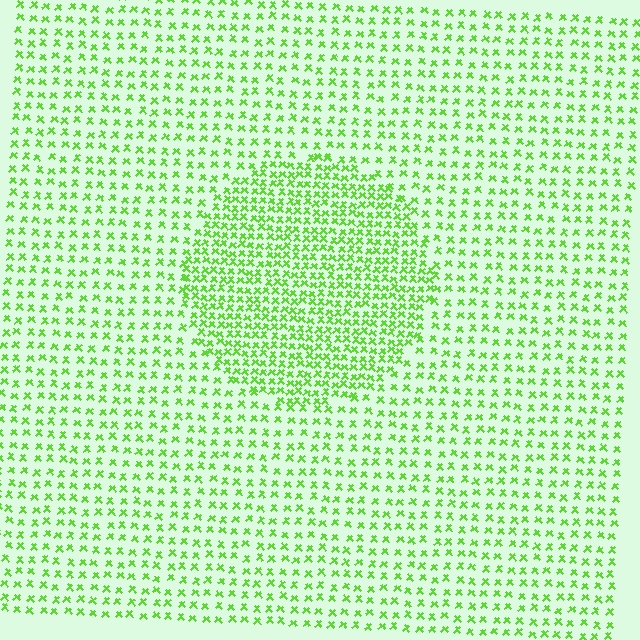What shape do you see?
I see a circle.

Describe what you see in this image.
The image contains small lime elements arranged at two different densities. A circle-shaped region is visible where the elements are more densely packed than the surrounding area.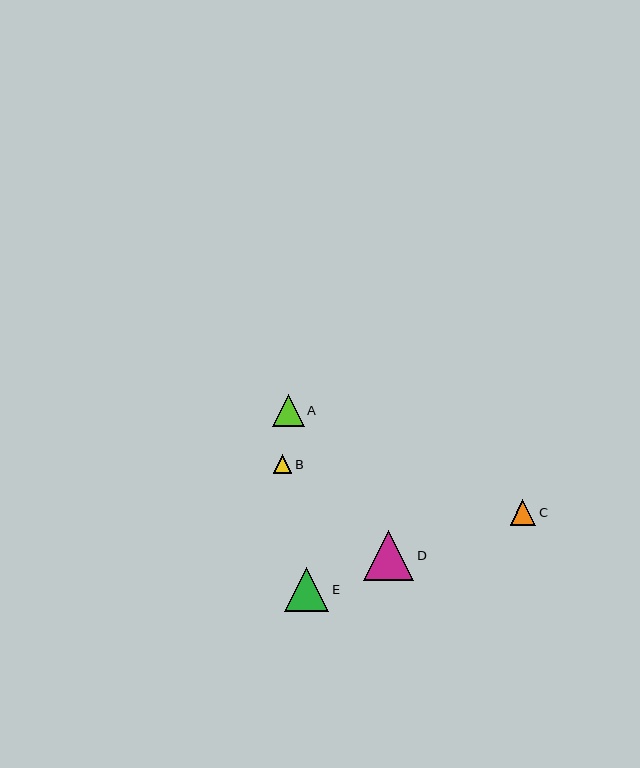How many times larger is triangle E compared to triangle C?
Triangle E is approximately 1.7 times the size of triangle C.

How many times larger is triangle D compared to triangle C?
Triangle D is approximately 2.0 times the size of triangle C.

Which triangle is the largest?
Triangle D is the largest with a size of approximately 50 pixels.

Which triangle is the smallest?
Triangle B is the smallest with a size of approximately 19 pixels.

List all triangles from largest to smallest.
From largest to smallest: D, E, A, C, B.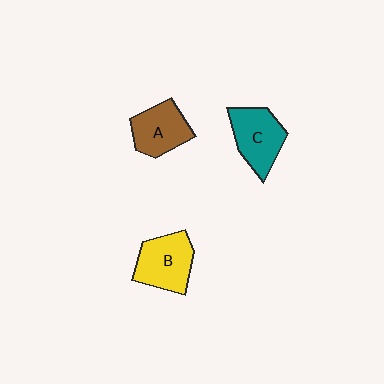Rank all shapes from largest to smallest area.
From largest to smallest: B (yellow), C (teal), A (brown).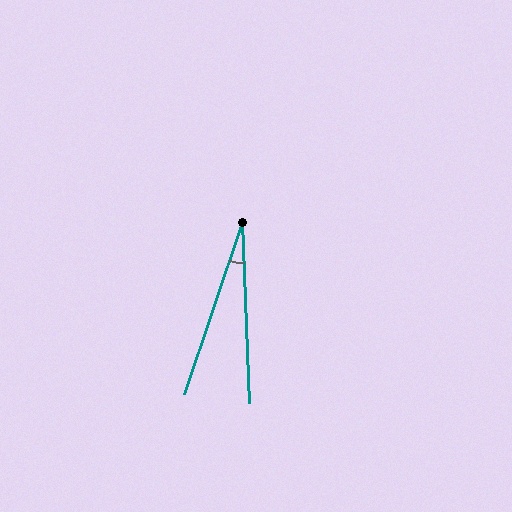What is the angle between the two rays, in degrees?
Approximately 21 degrees.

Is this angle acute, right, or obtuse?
It is acute.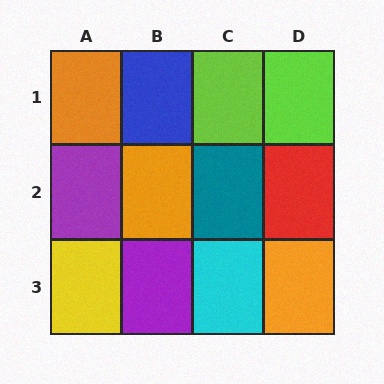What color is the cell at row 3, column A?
Yellow.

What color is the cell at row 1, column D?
Lime.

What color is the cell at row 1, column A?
Orange.